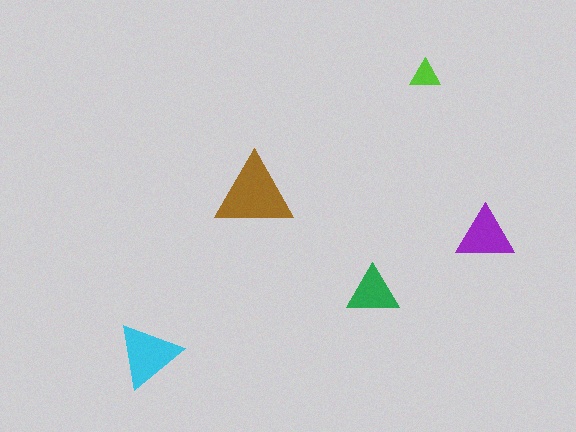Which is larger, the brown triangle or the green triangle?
The brown one.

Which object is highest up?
The lime triangle is topmost.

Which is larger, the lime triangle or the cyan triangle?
The cyan one.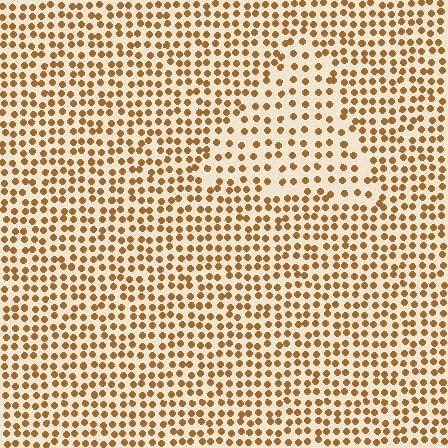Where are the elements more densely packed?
The elements are more densely packed outside the triangle boundary.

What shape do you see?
I see a triangle.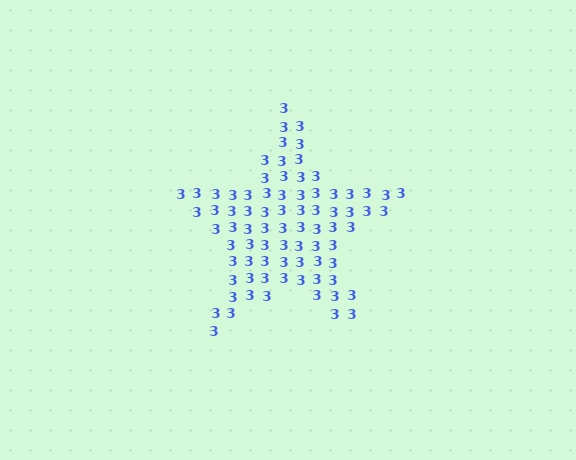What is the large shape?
The large shape is a star.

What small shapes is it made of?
It is made of small digit 3's.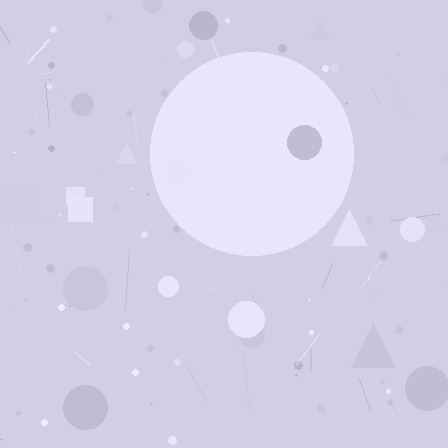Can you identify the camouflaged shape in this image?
The camouflaged shape is a circle.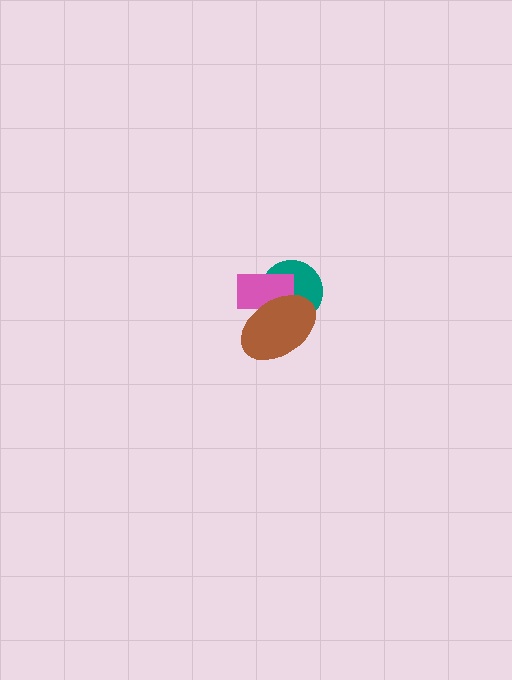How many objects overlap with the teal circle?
2 objects overlap with the teal circle.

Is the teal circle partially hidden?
Yes, it is partially covered by another shape.